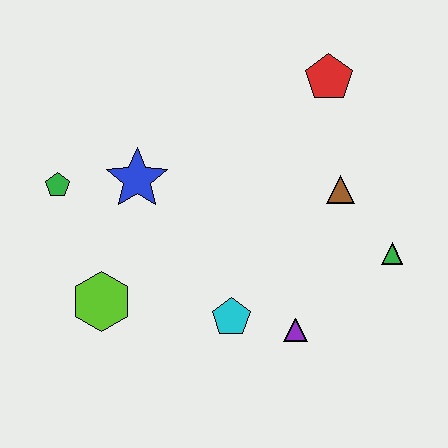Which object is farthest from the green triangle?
The green pentagon is farthest from the green triangle.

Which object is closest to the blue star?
The green pentagon is closest to the blue star.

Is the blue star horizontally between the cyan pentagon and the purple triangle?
No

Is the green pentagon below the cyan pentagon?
No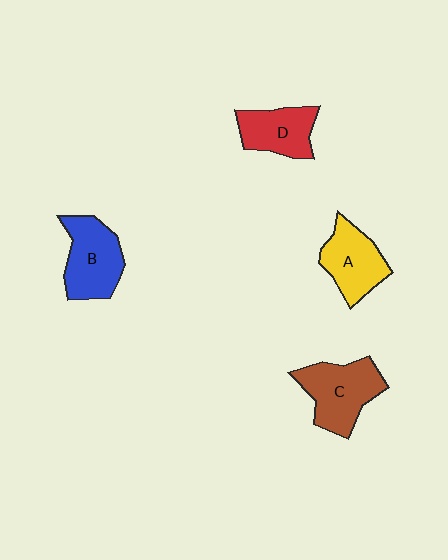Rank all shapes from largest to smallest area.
From largest to smallest: C (brown), B (blue), A (yellow), D (red).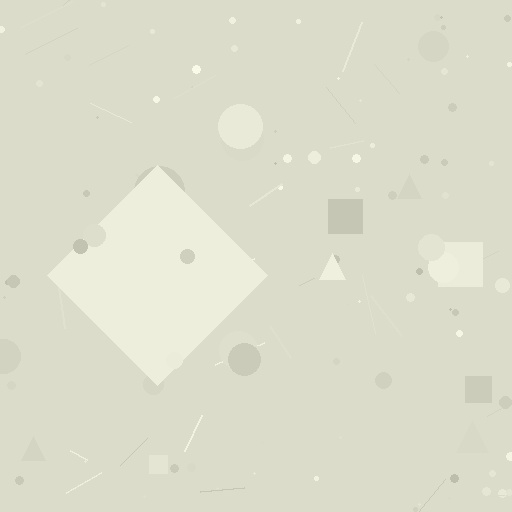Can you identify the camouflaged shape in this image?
The camouflaged shape is a diamond.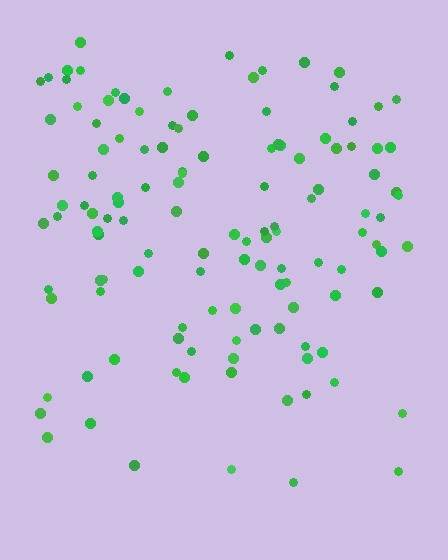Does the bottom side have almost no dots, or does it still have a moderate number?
Still a moderate number, just noticeably fewer than the top.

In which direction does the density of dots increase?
From bottom to top, with the top side densest.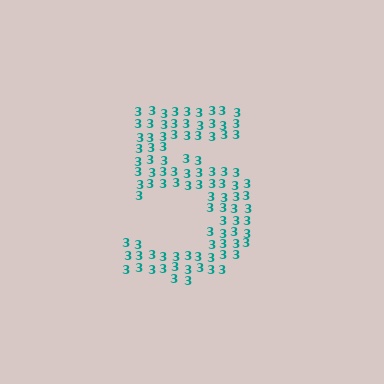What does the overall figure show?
The overall figure shows the digit 5.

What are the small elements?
The small elements are digit 3's.